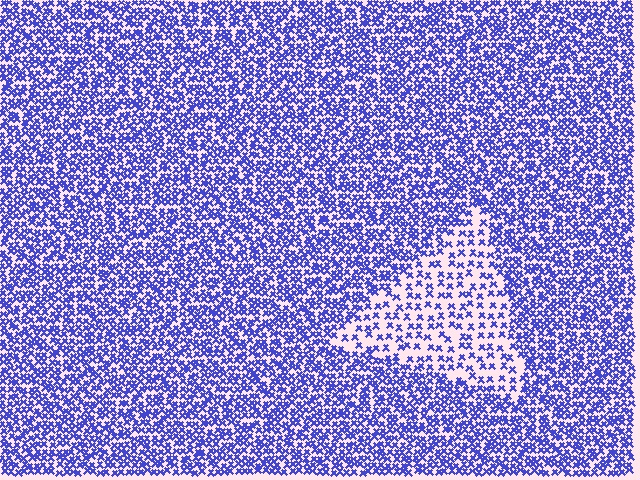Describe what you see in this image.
The image contains small blue elements arranged at two different densities. A triangle-shaped region is visible where the elements are less densely packed than the surrounding area.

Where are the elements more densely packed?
The elements are more densely packed outside the triangle boundary.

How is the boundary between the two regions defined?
The boundary is defined by a change in element density (approximately 2.3x ratio). All elements are the same color, size, and shape.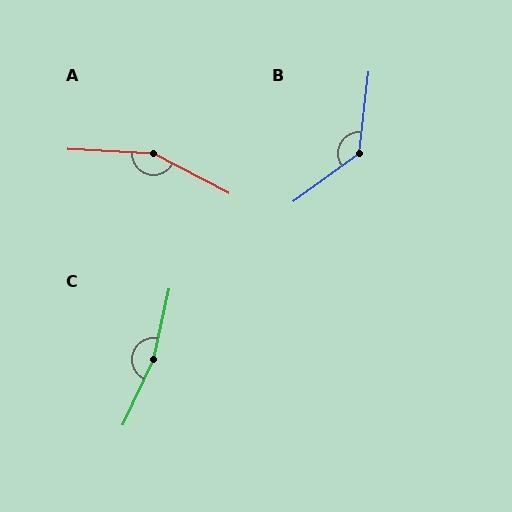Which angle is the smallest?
B, at approximately 133 degrees.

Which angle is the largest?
C, at approximately 168 degrees.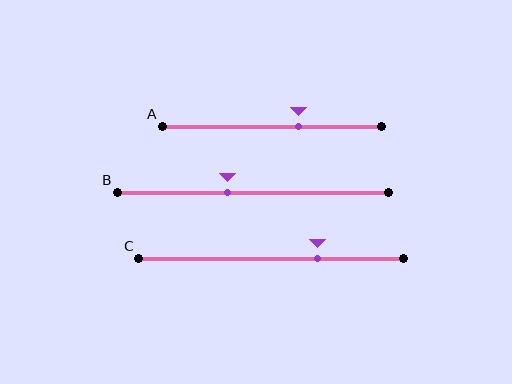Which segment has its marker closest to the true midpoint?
Segment B has its marker closest to the true midpoint.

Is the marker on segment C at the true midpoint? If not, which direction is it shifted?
No, the marker on segment C is shifted to the right by about 18% of the segment length.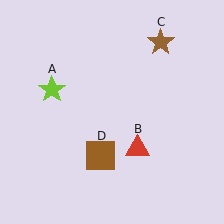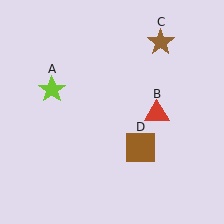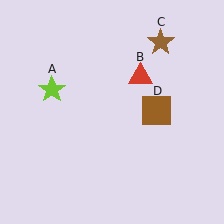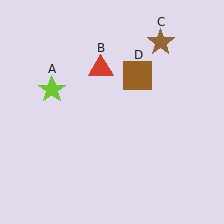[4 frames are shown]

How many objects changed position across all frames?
2 objects changed position: red triangle (object B), brown square (object D).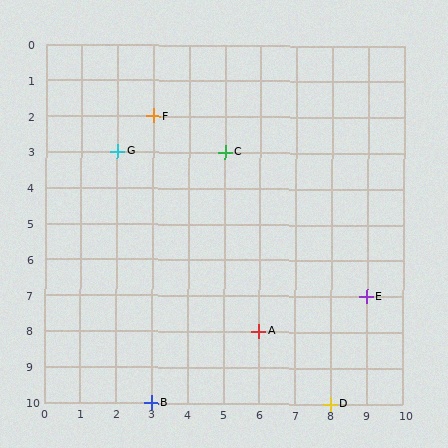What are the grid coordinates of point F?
Point F is at grid coordinates (3, 2).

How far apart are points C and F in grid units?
Points C and F are 2 columns and 1 row apart (about 2.2 grid units diagonally).